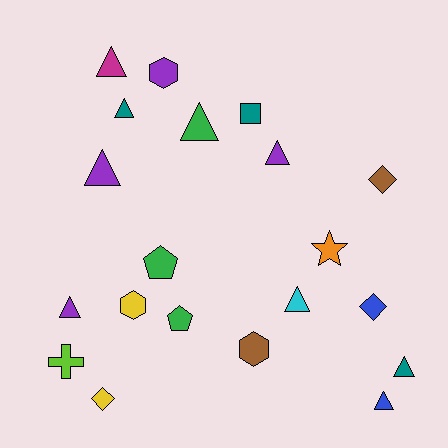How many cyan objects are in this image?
There is 1 cyan object.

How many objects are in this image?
There are 20 objects.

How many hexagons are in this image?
There are 3 hexagons.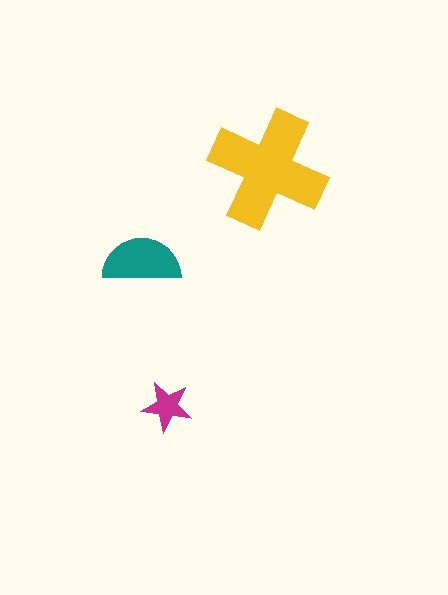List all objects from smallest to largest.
The magenta star, the teal semicircle, the yellow cross.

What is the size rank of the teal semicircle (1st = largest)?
2nd.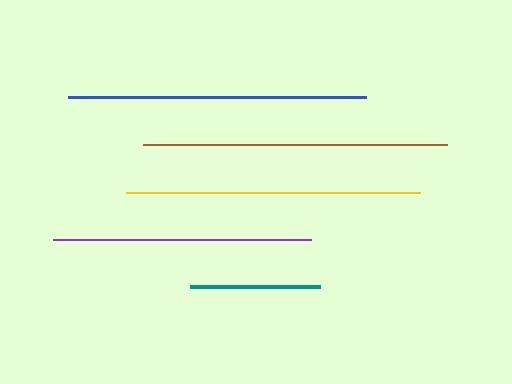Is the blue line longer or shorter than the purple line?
The blue line is longer than the purple line.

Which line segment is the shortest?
The teal line is the shortest at approximately 130 pixels.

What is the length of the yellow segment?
The yellow segment is approximately 294 pixels long.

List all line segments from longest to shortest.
From longest to shortest: brown, blue, yellow, purple, teal.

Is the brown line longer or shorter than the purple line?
The brown line is longer than the purple line.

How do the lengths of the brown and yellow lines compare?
The brown and yellow lines are approximately the same length.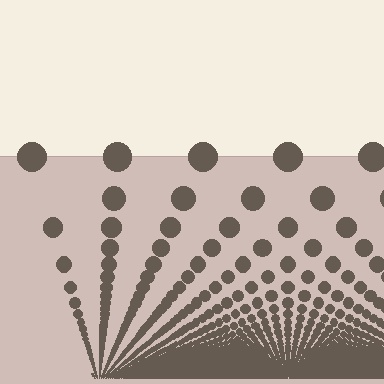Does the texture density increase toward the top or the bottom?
Density increases toward the bottom.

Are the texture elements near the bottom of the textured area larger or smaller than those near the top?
Smaller. The gradient is inverted — elements near the bottom are smaller and denser.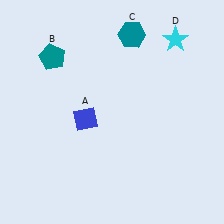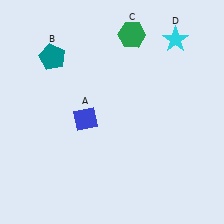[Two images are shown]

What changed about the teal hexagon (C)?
In Image 1, C is teal. In Image 2, it changed to green.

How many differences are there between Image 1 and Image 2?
There is 1 difference between the two images.